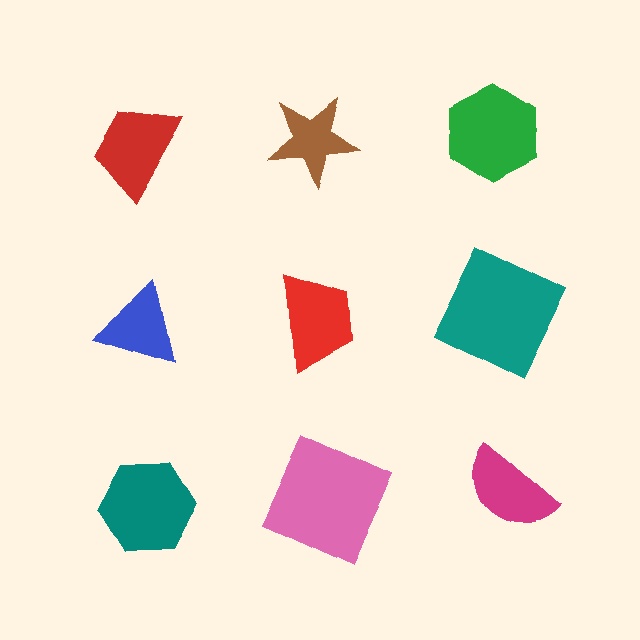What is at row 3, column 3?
A magenta semicircle.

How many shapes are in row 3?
3 shapes.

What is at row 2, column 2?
A red trapezoid.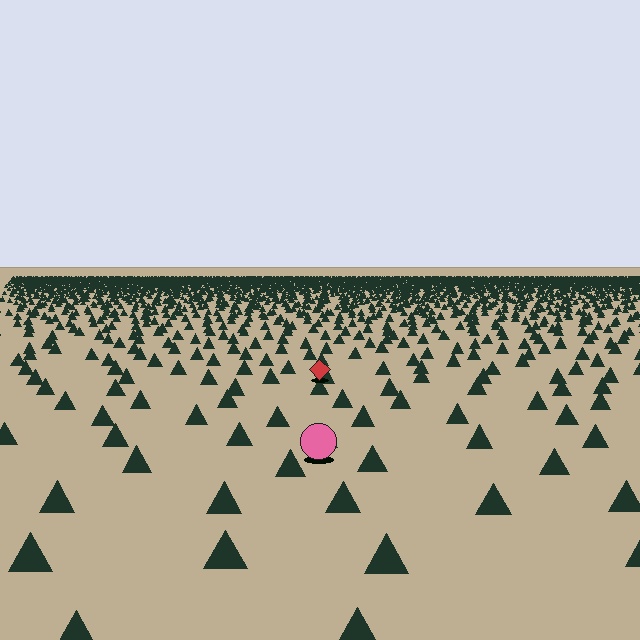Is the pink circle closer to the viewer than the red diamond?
Yes. The pink circle is closer — you can tell from the texture gradient: the ground texture is coarser near it.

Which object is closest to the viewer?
The pink circle is closest. The texture marks near it are larger and more spread out.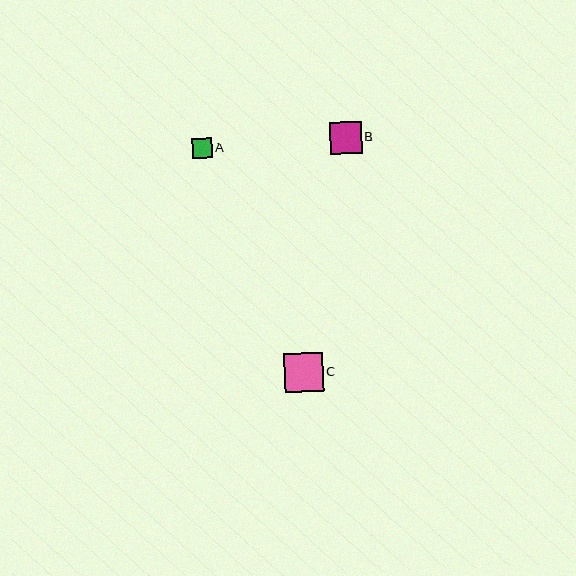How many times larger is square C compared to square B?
Square C is approximately 1.2 times the size of square B.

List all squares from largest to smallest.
From largest to smallest: C, B, A.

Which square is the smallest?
Square A is the smallest with a size of approximately 20 pixels.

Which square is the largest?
Square C is the largest with a size of approximately 39 pixels.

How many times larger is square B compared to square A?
Square B is approximately 1.6 times the size of square A.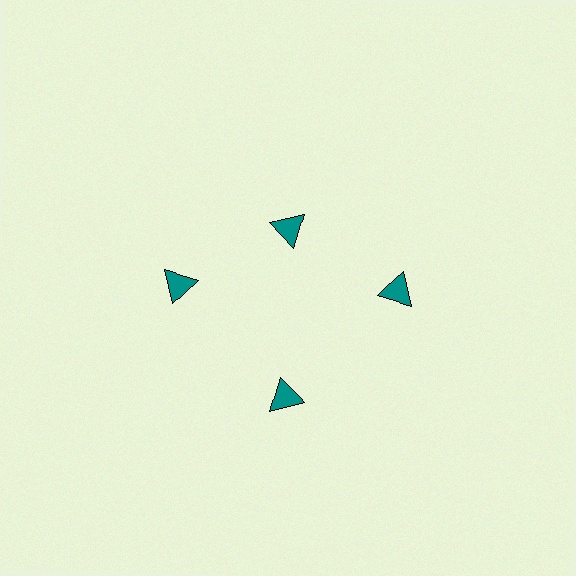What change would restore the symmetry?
The symmetry would be restored by moving it outward, back onto the ring so that all 4 triangles sit at equal angles and equal distance from the center.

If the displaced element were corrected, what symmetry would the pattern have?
It would have 4-fold rotational symmetry — the pattern would map onto itself every 90 degrees.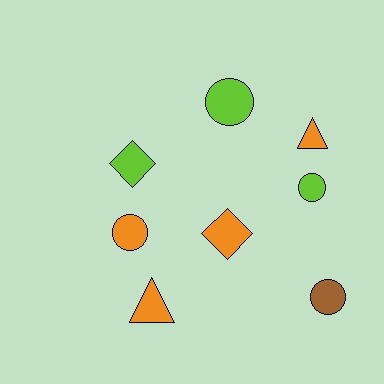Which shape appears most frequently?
Circle, with 4 objects.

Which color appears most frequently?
Orange, with 4 objects.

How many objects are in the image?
There are 8 objects.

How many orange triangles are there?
There are 2 orange triangles.